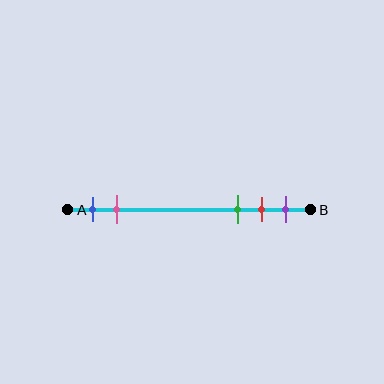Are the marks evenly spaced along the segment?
No, the marks are not evenly spaced.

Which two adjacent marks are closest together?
The red and purple marks are the closest adjacent pair.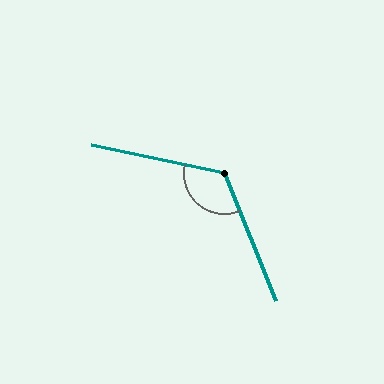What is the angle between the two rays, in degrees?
Approximately 124 degrees.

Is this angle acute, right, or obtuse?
It is obtuse.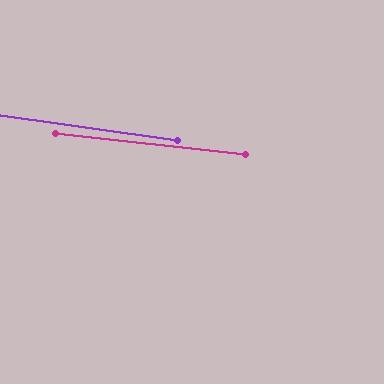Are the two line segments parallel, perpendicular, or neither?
Parallel — their directions differ by only 1.7°.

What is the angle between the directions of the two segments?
Approximately 2 degrees.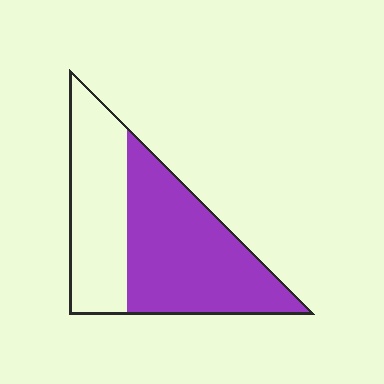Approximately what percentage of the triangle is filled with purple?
Approximately 60%.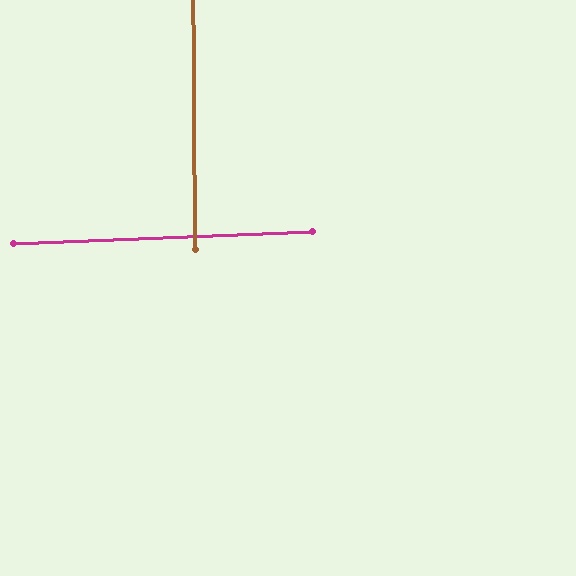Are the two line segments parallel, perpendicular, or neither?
Perpendicular — they meet at approximately 88°.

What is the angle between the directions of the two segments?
Approximately 88 degrees.